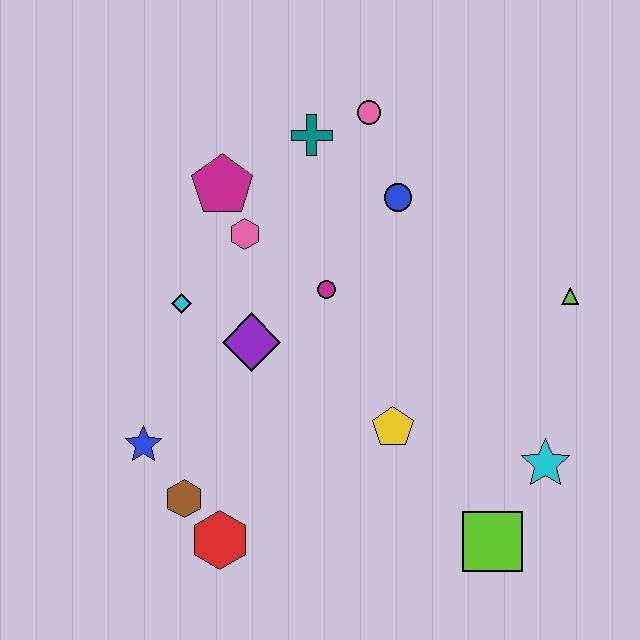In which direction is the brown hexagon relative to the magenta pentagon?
The brown hexagon is below the magenta pentagon.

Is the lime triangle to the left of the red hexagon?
No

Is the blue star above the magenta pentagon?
No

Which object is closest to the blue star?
The brown hexagon is closest to the blue star.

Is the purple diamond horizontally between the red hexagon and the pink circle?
Yes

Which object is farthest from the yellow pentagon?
The pink circle is farthest from the yellow pentagon.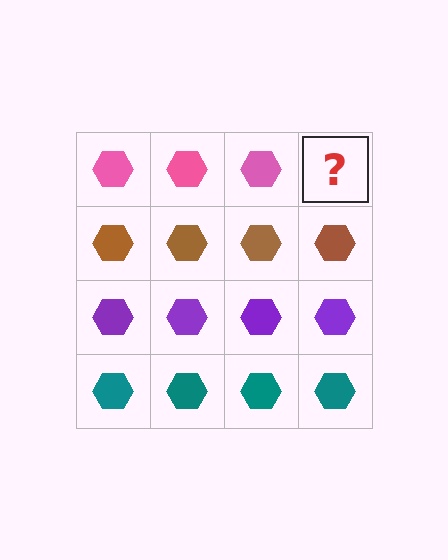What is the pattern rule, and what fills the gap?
The rule is that each row has a consistent color. The gap should be filled with a pink hexagon.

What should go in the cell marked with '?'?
The missing cell should contain a pink hexagon.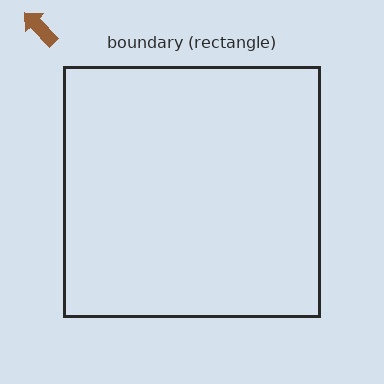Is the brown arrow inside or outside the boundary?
Outside.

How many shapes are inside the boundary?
0 inside, 1 outside.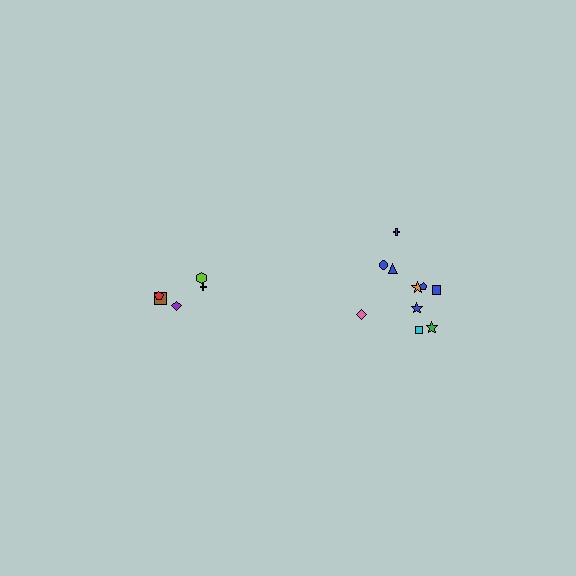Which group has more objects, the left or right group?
The right group.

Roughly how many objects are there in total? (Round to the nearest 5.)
Roughly 15 objects in total.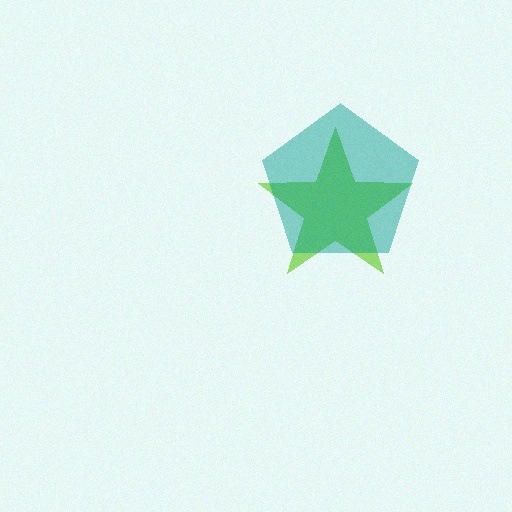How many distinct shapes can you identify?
There are 2 distinct shapes: a lime star, a teal pentagon.